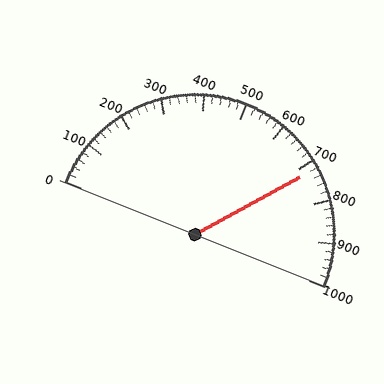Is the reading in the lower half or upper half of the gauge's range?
The reading is in the upper half of the range (0 to 1000).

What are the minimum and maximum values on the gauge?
The gauge ranges from 0 to 1000.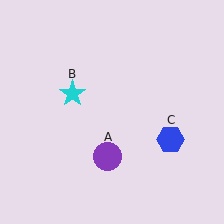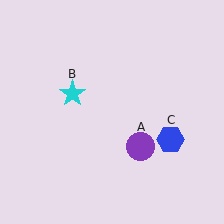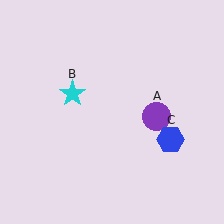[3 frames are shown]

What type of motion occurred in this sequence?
The purple circle (object A) rotated counterclockwise around the center of the scene.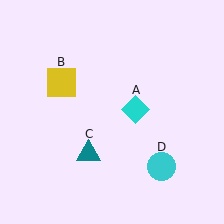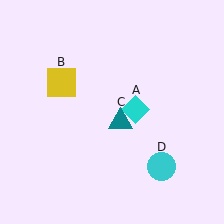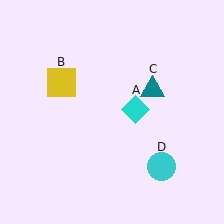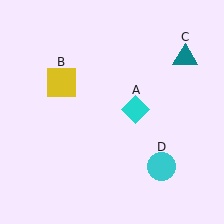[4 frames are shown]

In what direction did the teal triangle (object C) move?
The teal triangle (object C) moved up and to the right.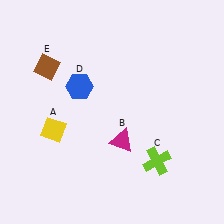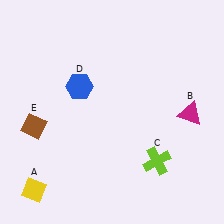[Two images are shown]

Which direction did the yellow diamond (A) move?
The yellow diamond (A) moved down.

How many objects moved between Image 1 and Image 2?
3 objects moved between the two images.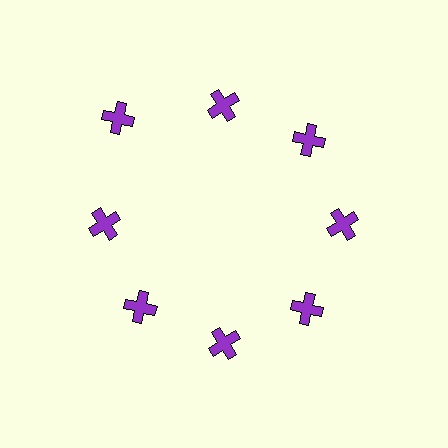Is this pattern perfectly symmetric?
No. The 8 purple crosses are arranged in a ring, but one element near the 10 o'clock position is pushed outward from the center, breaking the 8-fold rotational symmetry.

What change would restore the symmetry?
The symmetry would be restored by moving it inward, back onto the ring so that all 8 crosses sit at equal angles and equal distance from the center.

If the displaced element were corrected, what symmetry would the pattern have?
It would have 8-fold rotational symmetry — the pattern would map onto itself every 45 degrees.